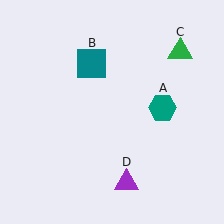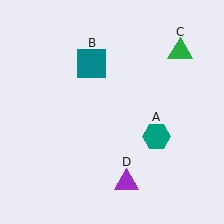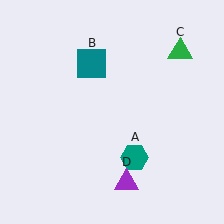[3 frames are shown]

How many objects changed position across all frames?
1 object changed position: teal hexagon (object A).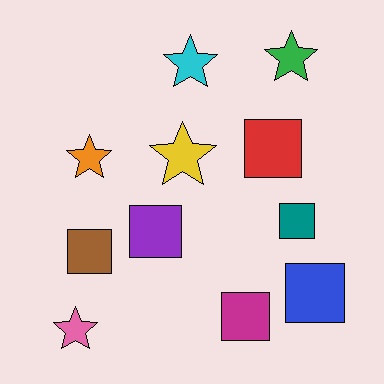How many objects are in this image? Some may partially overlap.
There are 11 objects.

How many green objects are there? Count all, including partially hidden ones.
There is 1 green object.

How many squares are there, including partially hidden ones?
There are 6 squares.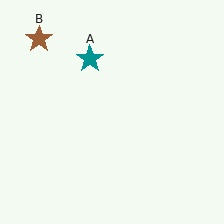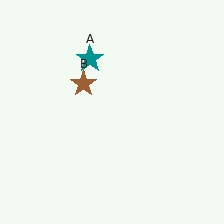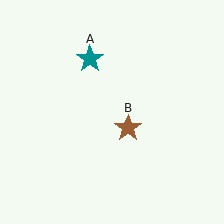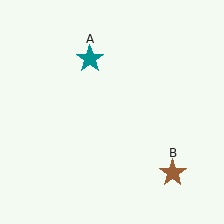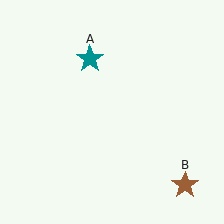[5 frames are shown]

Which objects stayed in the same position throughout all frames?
Teal star (object A) remained stationary.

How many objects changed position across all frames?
1 object changed position: brown star (object B).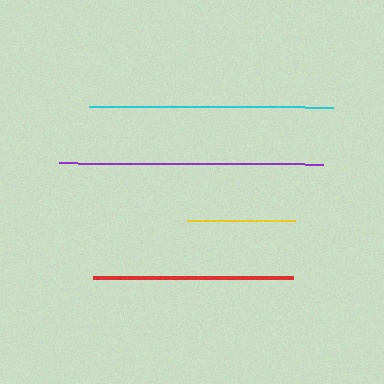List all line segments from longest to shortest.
From longest to shortest: purple, cyan, red, yellow.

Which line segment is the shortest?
The yellow line is the shortest at approximately 108 pixels.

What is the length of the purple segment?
The purple segment is approximately 264 pixels long.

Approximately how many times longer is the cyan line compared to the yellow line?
The cyan line is approximately 2.3 times the length of the yellow line.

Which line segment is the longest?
The purple line is the longest at approximately 264 pixels.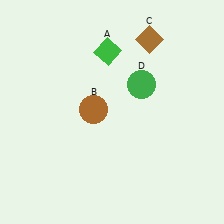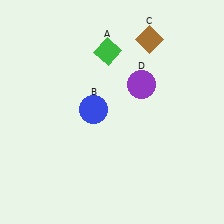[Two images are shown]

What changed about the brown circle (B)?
In Image 1, B is brown. In Image 2, it changed to blue.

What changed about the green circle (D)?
In Image 1, D is green. In Image 2, it changed to purple.